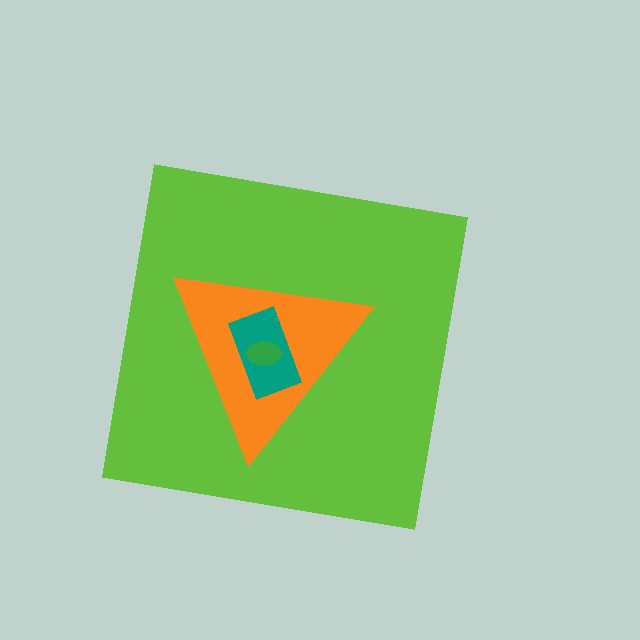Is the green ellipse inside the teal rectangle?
Yes.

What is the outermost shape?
The lime square.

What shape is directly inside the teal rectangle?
The green ellipse.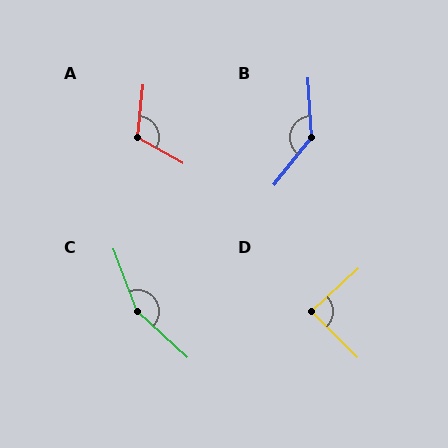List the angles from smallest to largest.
D (88°), A (113°), B (138°), C (153°).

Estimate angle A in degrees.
Approximately 113 degrees.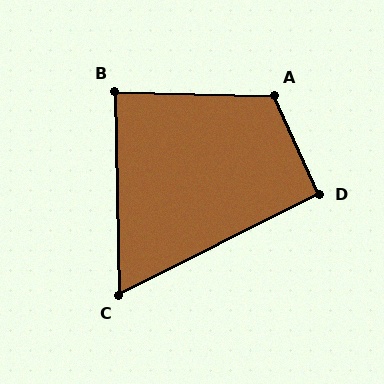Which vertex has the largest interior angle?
A, at approximately 116 degrees.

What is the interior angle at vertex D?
Approximately 92 degrees (approximately right).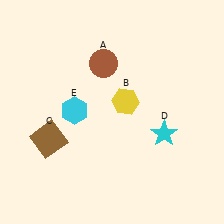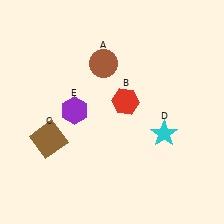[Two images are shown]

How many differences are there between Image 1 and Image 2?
There are 2 differences between the two images.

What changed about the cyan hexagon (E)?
In Image 1, E is cyan. In Image 2, it changed to purple.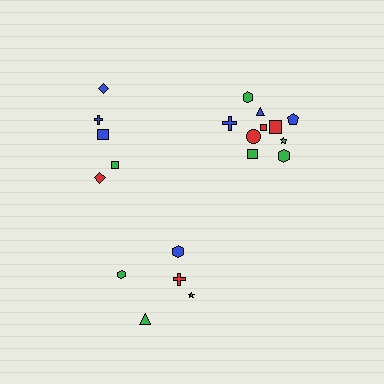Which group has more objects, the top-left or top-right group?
The top-right group.